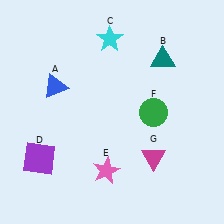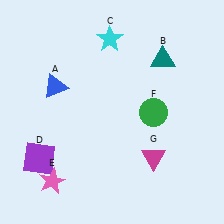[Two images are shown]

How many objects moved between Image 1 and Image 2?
1 object moved between the two images.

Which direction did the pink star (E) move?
The pink star (E) moved left.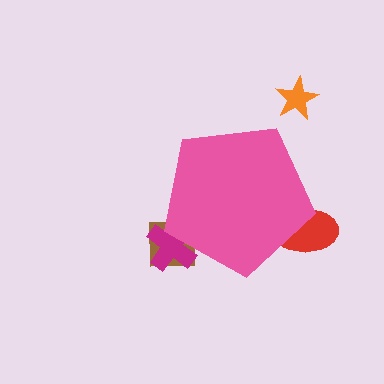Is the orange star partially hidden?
No, the orange star is fully visible.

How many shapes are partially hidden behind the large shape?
3 shapes are partially hidden.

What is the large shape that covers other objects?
A pink pentagon.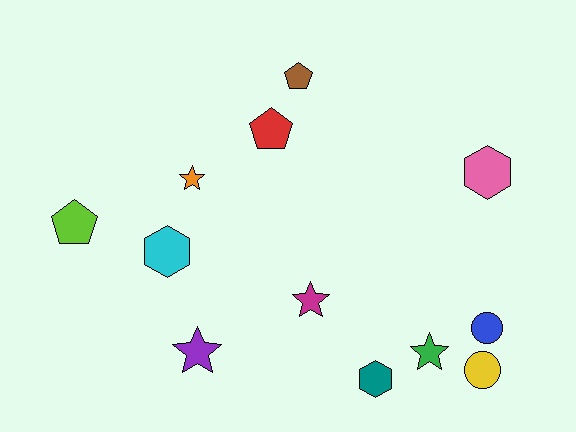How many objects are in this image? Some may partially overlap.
There are 12 objects.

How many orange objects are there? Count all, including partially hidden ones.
There is 1 orange object.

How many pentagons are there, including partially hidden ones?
There are 3 pentagons.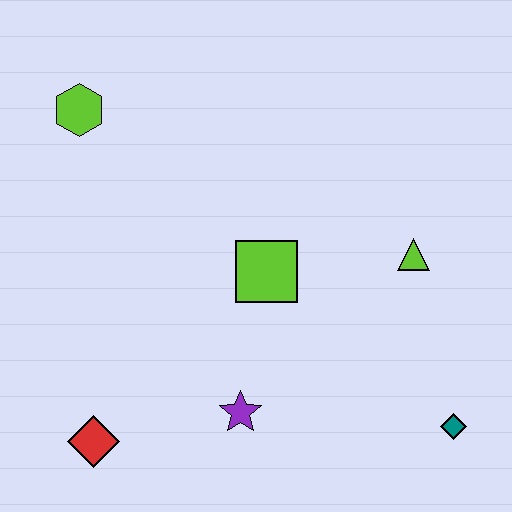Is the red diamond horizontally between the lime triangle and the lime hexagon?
Yes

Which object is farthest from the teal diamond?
The lime hexagon is farthest from the teal diamond.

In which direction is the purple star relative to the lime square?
The purple star is below the lime square.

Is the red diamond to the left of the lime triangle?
Yes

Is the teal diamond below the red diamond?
No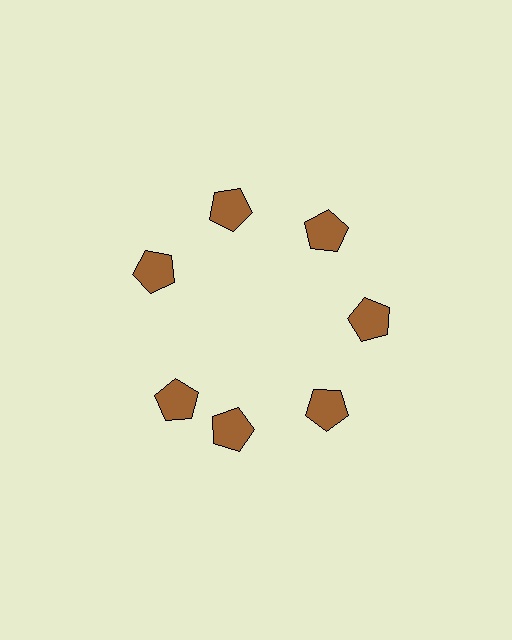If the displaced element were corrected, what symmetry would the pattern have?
It would have 7-fold rotational symmetry — the pattern would map onto itself every 51 degrees.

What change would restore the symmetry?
The symmetry would be restored by rotating it back into even spacing with its neighbors so that all 7 pentagons sit at equal angles and equal distance from the center.